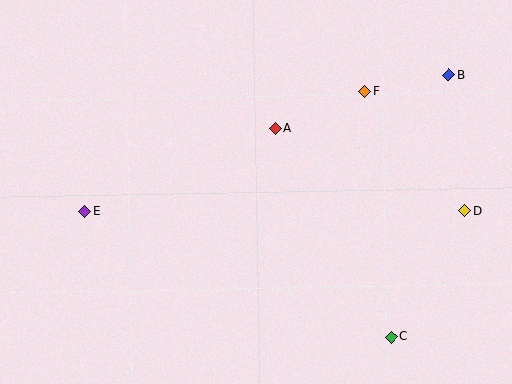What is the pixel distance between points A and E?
The distance between A and E is 207 pixels.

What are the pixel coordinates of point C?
Point C is at (391, 337).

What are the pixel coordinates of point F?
Point F is at (365, 91).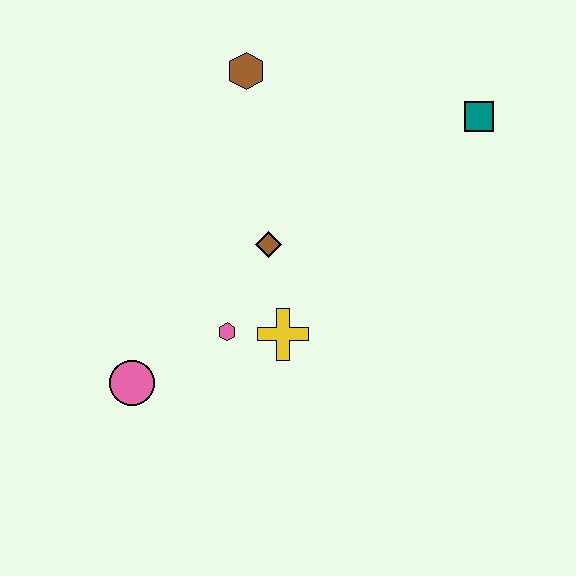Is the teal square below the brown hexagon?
Yes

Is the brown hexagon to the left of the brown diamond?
Yes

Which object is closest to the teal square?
The brown hexagon is closest to the teal square.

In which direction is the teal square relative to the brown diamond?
The teal square is to the right of the brown diamond.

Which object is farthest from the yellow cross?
The teal square is farthest from the yellow cross.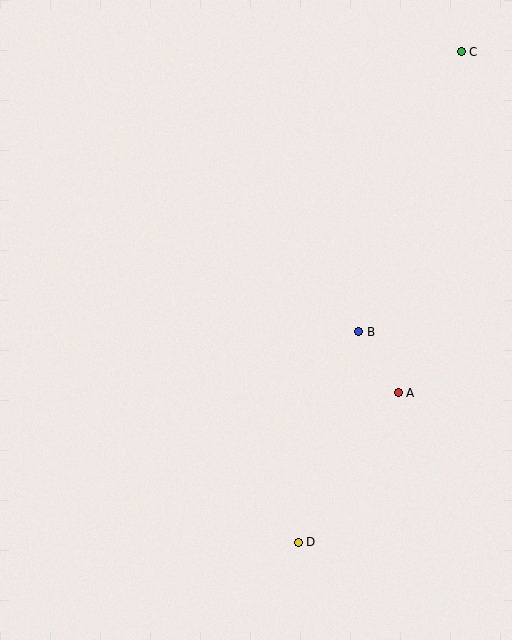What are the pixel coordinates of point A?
Point A is at (398, 393).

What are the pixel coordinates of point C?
Point C is at (461, 52).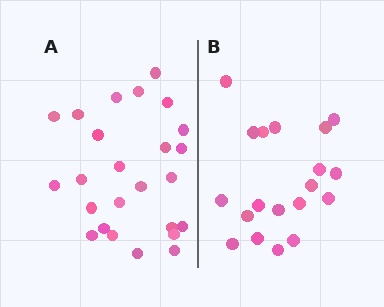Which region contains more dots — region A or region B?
Region A (the left region) has more dots.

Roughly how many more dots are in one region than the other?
Region A has about 6 more dots than region B.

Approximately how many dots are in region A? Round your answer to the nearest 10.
About 20 dots. (The exact count is 25, which rounds to 20.)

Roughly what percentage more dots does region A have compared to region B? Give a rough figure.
About 30% more.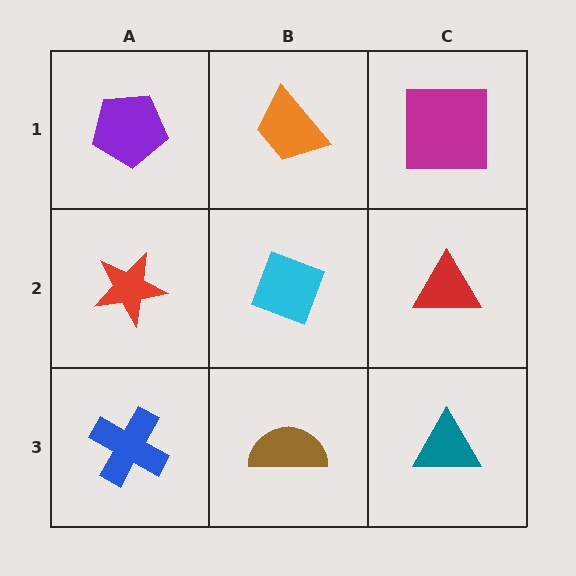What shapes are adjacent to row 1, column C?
A red triangle (row 2, column C), an orange trapezoid (row 1, column B).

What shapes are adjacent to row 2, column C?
A magenta square (row 1, column C), a teal triangle (row 3, column C), a cyan diamond (row 2, column B).